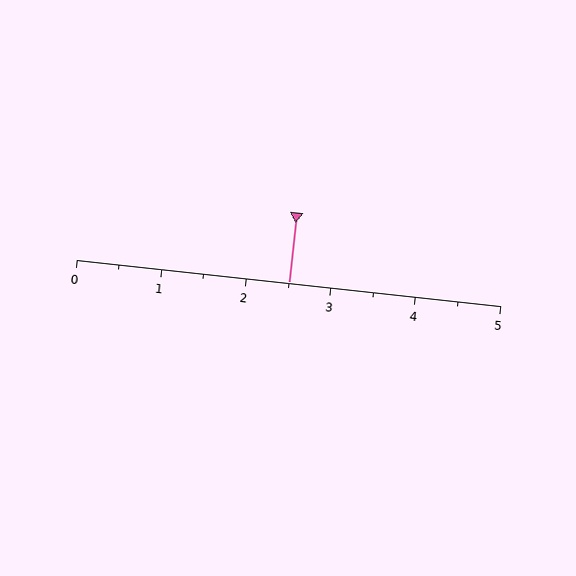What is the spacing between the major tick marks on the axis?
The major ticks are spaced 1 apart.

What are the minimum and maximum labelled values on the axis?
The axis runs from 0 to 5.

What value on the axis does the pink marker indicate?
The marker indicates approximately 2.5.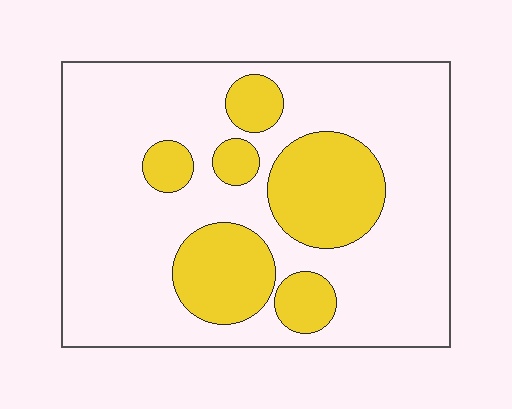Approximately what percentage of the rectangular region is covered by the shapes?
Approximately 25%.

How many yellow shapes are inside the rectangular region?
6.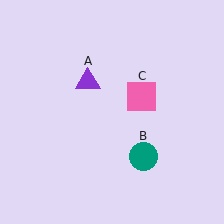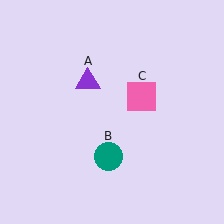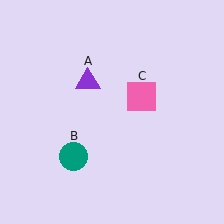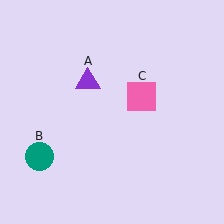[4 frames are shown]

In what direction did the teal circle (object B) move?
The teal circle (object B) moved left.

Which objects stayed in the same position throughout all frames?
Purple triangle (object A) and pink square (object C) remained stationary.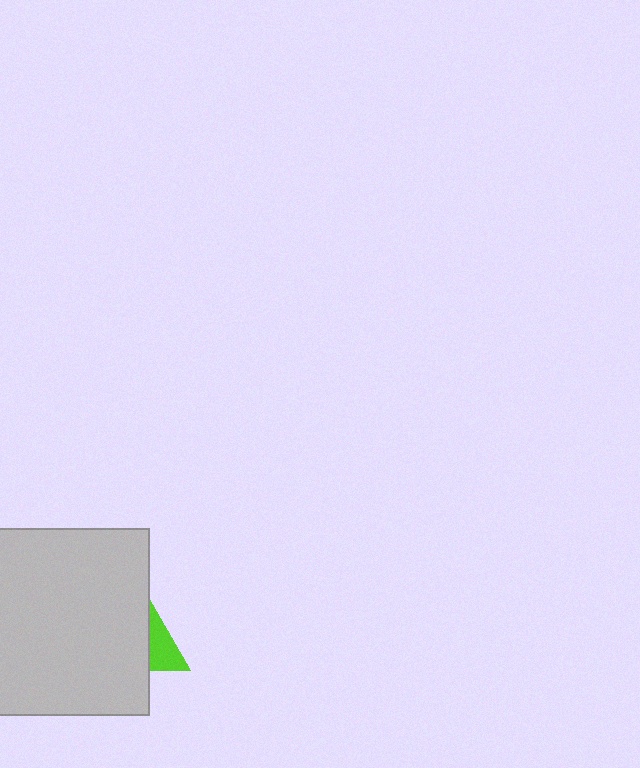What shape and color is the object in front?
The object in front is a light gray square.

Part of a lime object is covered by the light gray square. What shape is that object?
It is a triangle.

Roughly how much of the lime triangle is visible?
A small part of it is visible (roughly 35%).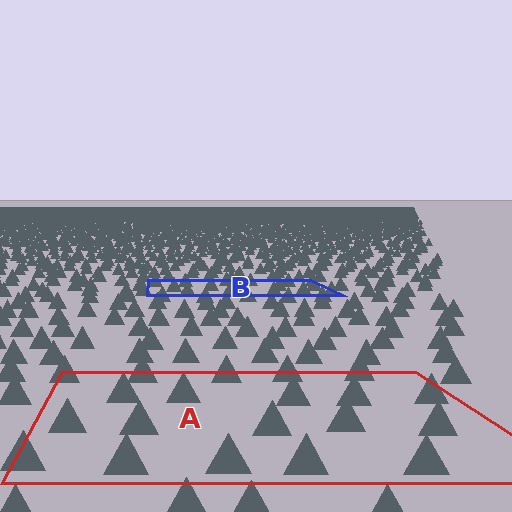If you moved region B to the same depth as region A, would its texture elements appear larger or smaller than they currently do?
They would appear larger. At a closer depth, the same texture elements are projected at a bigger on-screen size.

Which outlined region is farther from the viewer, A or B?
Region B is farther from the viewer — the texture elements inside it appear smaller and more densely packed.